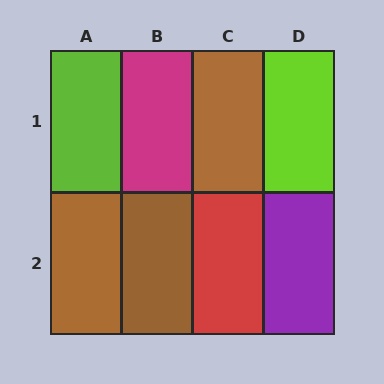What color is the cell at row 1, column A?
Lime.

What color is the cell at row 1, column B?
Magenta.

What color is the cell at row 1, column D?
Lime.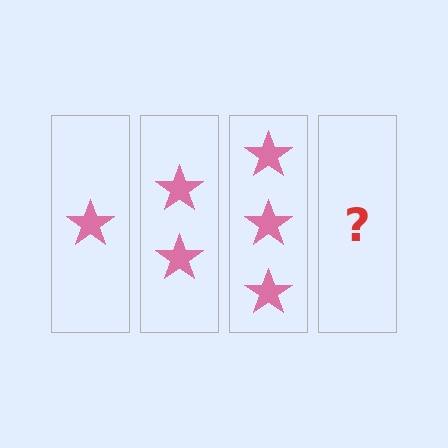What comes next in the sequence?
The next element should be 4 stars.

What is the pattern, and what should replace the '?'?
The pattern is that each step adds one more star. The '?' should be 4 stars.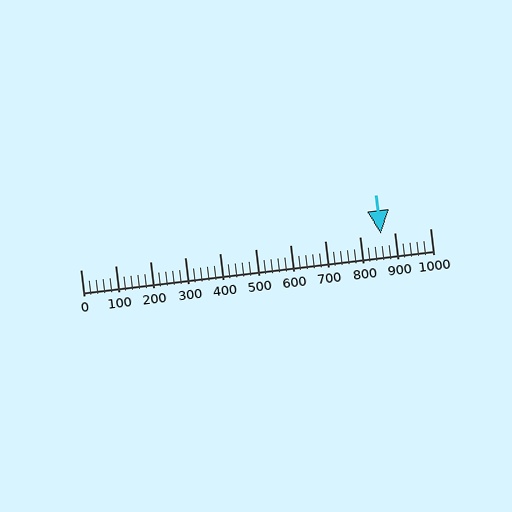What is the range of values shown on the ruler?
The ruler shows values from 0 to 1000.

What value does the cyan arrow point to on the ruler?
The cyan arrow points to approximately 860.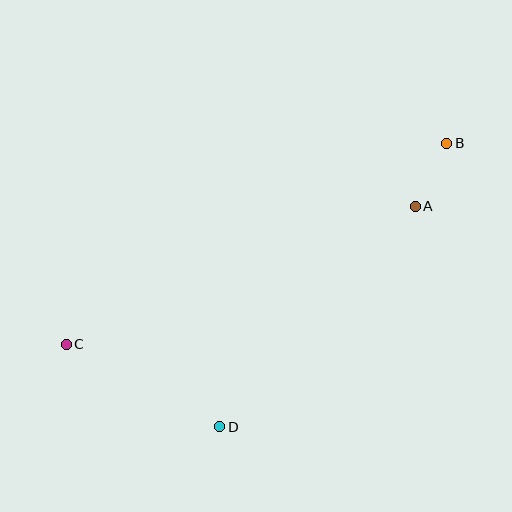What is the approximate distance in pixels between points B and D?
The distance between B and D is approximately 363 pixels.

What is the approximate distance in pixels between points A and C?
The distance between A and C is approximately 376 pixels.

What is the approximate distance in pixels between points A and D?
The distance between A and D is approximately 295 pixels.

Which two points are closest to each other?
Points A and B are closest to each other.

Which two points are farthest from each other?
Points B and C are farthest from each other.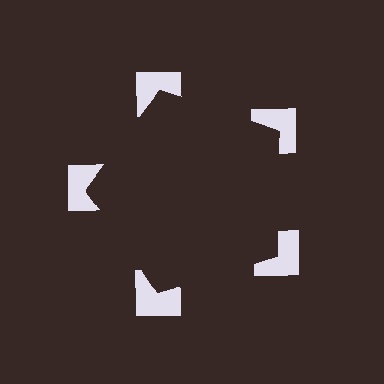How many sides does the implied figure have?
5 sides.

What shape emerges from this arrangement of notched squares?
An illusory pentagon — its edges are inferred from the aligned wedge cuts in the notched squares, not physically drawn.